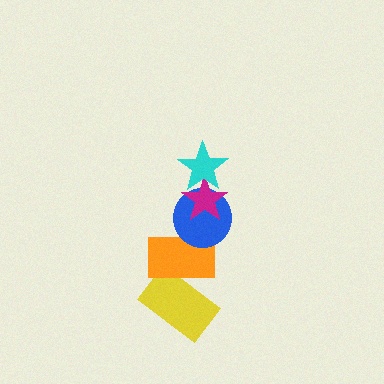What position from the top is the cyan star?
The cyan star is 1st from the top.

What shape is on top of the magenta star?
The cyan star is on top of the magenta star.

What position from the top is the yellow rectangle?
The yellow rectangle is 5th from the top.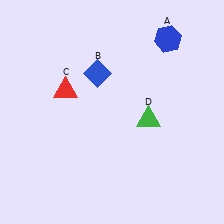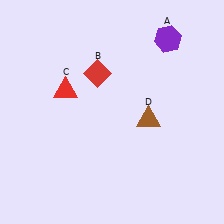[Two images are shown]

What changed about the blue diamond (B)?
In Image 1, B is blue. In Image 2, it changed to red.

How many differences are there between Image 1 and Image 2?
There are 3 differences between the two images.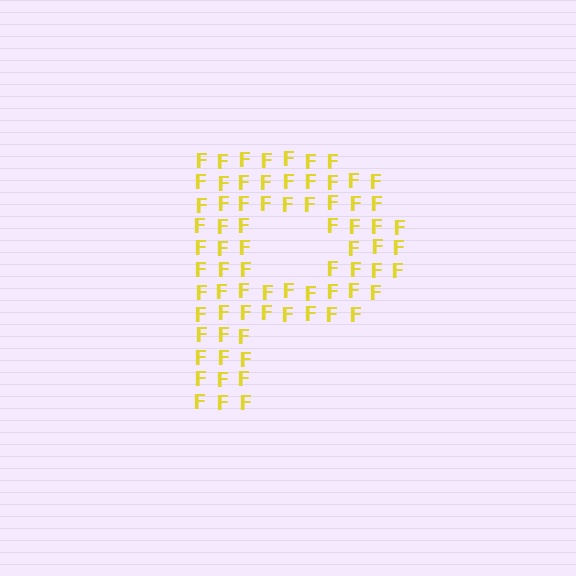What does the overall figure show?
The overall figure shows the letter P.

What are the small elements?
The small elements are letter F's.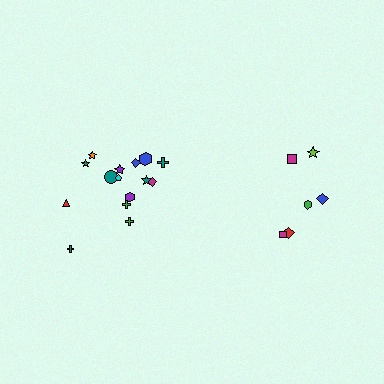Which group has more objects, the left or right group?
The left group.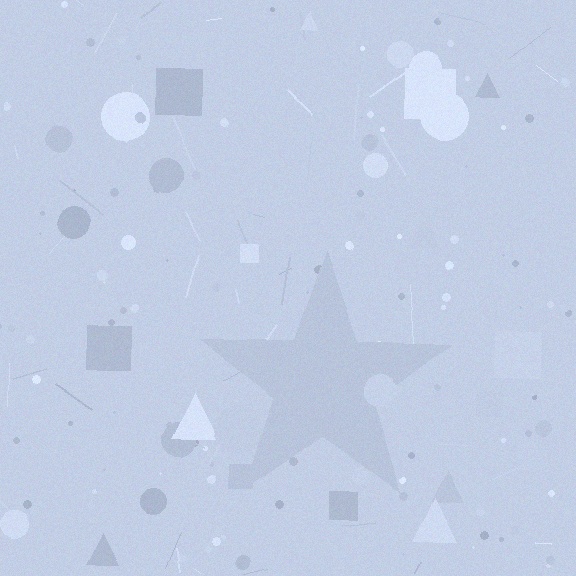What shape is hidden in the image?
A star is hidden in the image.